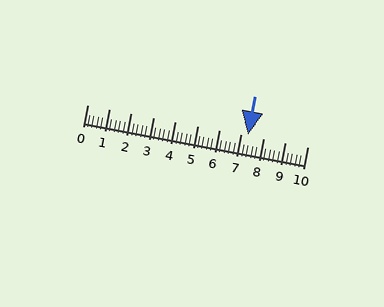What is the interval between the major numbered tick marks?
The major tick marks are spaced 1 units apart.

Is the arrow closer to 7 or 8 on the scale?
The arrow is closer to 7.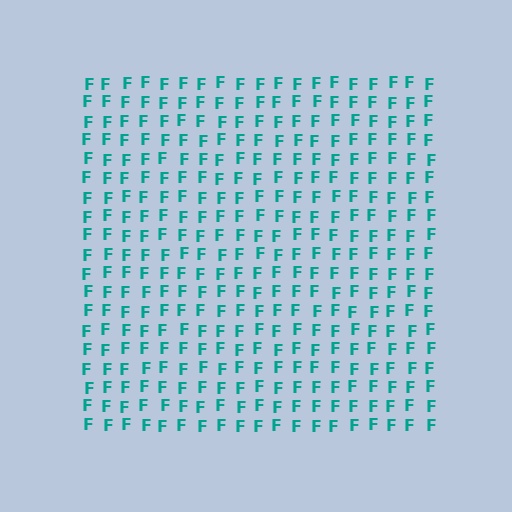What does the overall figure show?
The overall figure shows a square.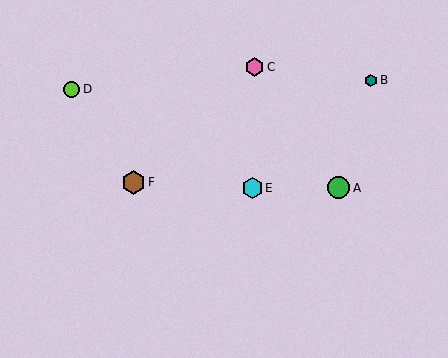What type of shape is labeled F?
Shape F is a brown hexagon.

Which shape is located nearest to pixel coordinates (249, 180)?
The cyan hexagon (labeled E) at (252, 188) is nearest to that location.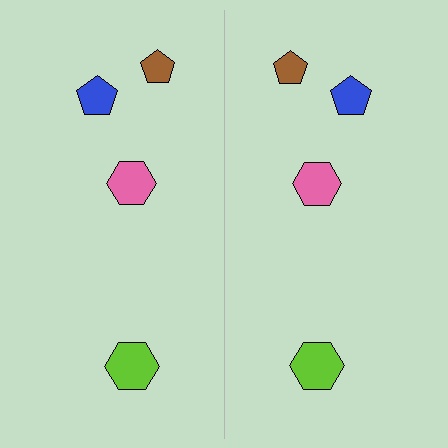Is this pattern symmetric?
Yes, this pattern has bilateral (reflection) symmetry.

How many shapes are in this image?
There are 8 shapes in this image.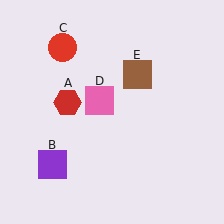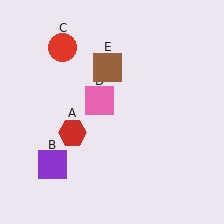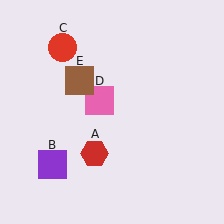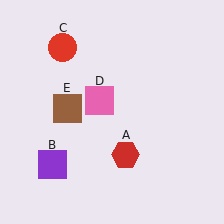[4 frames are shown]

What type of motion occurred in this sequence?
The red hexagon (object A), brown square (object E) rotated counterclockwise around the center of the scene.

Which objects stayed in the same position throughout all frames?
Purple square (object B) and red circle (object C) and pink square (object D) remained stationary.